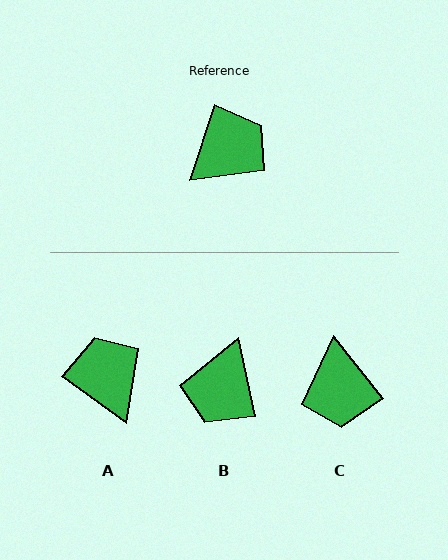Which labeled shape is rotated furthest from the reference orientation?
B, about 149 degrees away.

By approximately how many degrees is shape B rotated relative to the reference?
Approximately 149 degrees clockwise.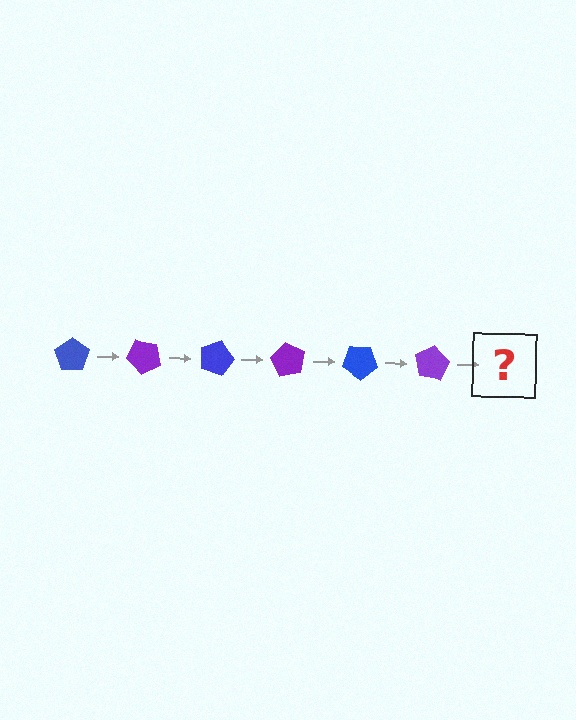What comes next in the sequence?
The next element should be a blue pentagon, rotated 270 degrees from the start.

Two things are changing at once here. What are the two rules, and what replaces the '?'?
The two rules are that it rotates 45 degrees each step and the color cycles through blue and purple. The '?' should be a blue pentagon, rotated 270 degrees from the start.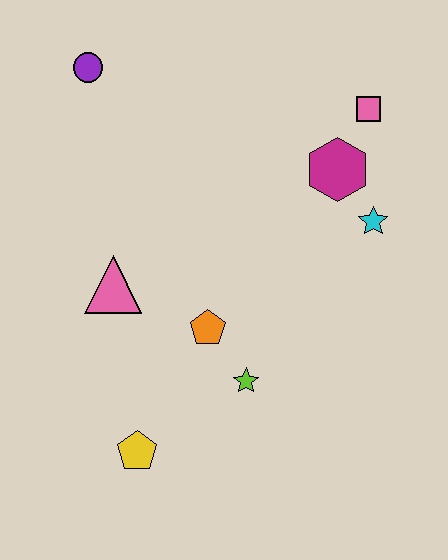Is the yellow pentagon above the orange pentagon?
No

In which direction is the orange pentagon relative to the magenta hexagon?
The orange pentagon is below the magenta hexagon.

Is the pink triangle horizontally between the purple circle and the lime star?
Yes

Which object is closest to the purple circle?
The pink triangle is closest to the purple circle.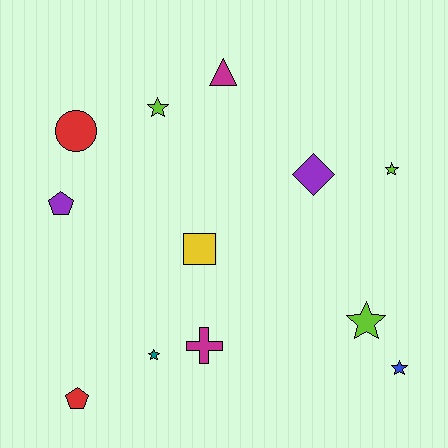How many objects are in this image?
There are 12 objects.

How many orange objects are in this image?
There are no orange objects.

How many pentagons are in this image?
There are 2 pentagons.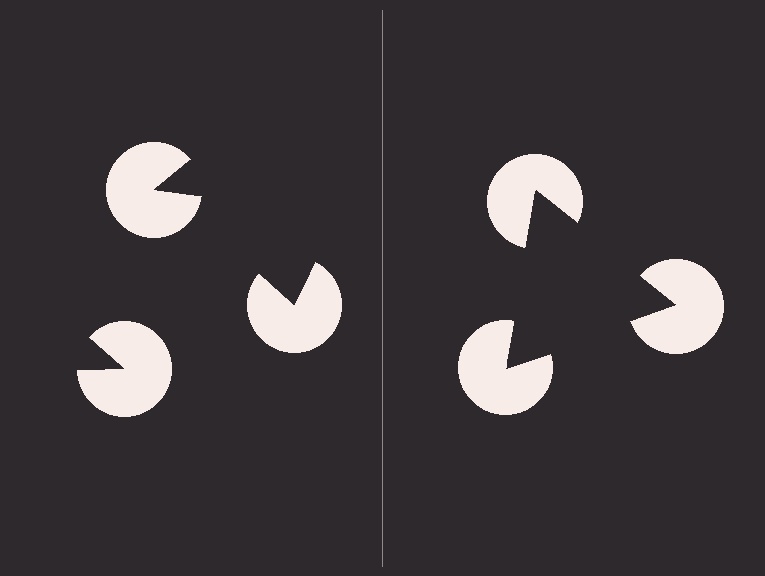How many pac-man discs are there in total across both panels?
6 — 3 on each side.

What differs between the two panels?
The pac-man discs are positioned identically on both sides; only the wedge orientations differ. On the right they align to a triangle; on the left they are misaligned.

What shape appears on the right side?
An illusory triangle.